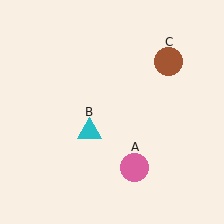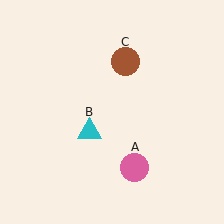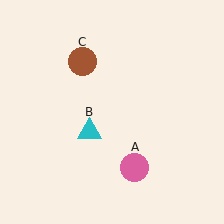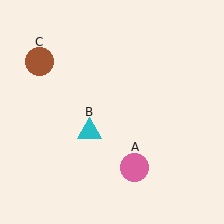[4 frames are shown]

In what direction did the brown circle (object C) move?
The brown circle (object C) moved left.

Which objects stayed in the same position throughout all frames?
Pink circle (object A) and cyan triangle (object B) remained stationary.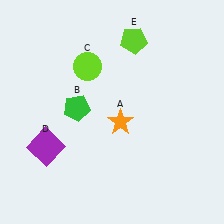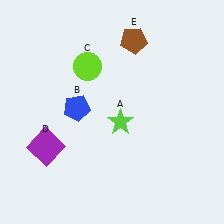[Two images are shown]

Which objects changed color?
A changed from orange to lime. B changed from green to blue. E changed from lime to brown.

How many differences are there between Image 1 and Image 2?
There are 3 differences between the two images.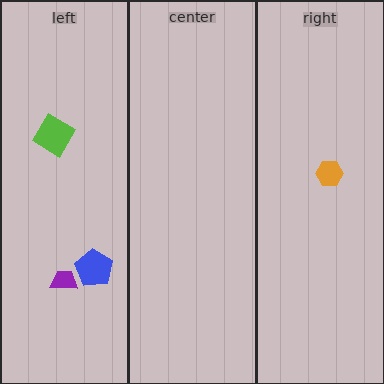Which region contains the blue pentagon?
The left region.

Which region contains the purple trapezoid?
The left region.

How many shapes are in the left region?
3.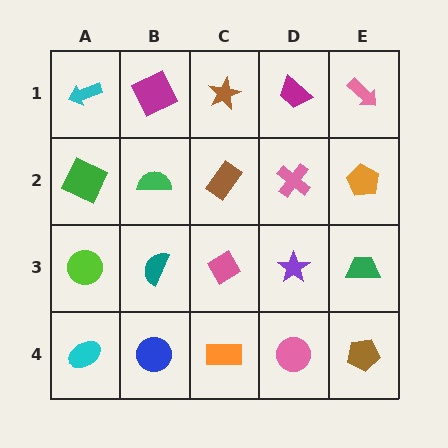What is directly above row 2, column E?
A pink arrow.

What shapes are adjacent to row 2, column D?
A magenta trapezoid (row 1, column D), a purple star (row 3, column D), a brown rectangle (row 2, column C), an orange pentagon (row 2, column E).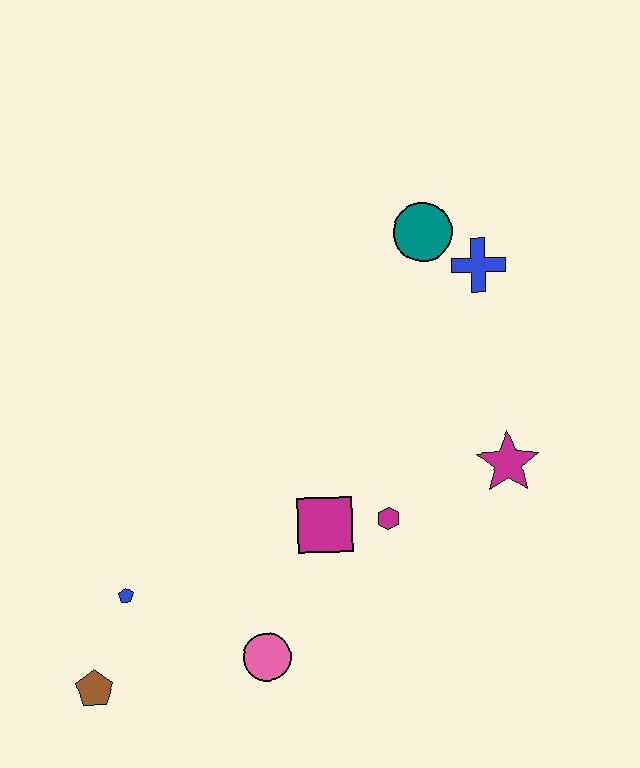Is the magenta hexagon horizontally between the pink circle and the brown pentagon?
No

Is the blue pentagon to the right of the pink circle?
No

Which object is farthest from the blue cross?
The brown pentagon is farthest from the blue cross.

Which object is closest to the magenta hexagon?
The magenta square is closest to the magenta hexagon.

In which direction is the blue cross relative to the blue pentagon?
The blue cross is to the right of the blue pentagon.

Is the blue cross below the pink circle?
No